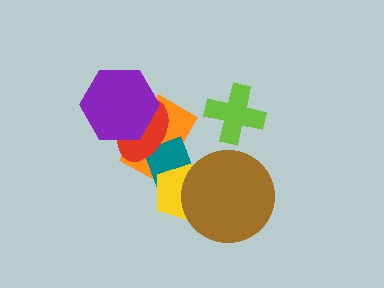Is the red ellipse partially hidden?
Yes, it is partially covered by another shape.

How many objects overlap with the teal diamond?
3 objects overlap with the teal diamond.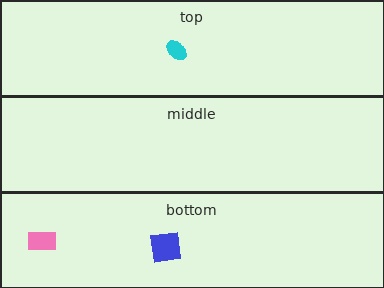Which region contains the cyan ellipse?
The top region.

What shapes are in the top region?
The cyan ellipse.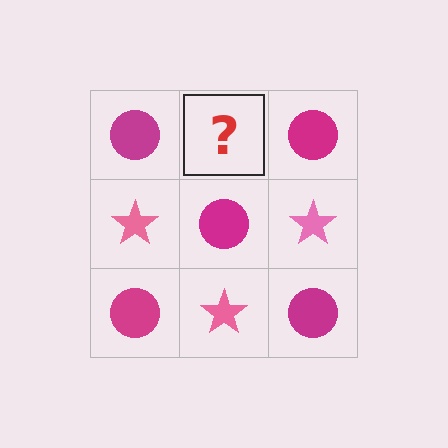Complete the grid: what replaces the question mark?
The question mark should be replaced with a pink star.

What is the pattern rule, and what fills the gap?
The rule is that it alternates magenta circle and pink star in a checkerboard pattern. The gap should be filled with a pink star.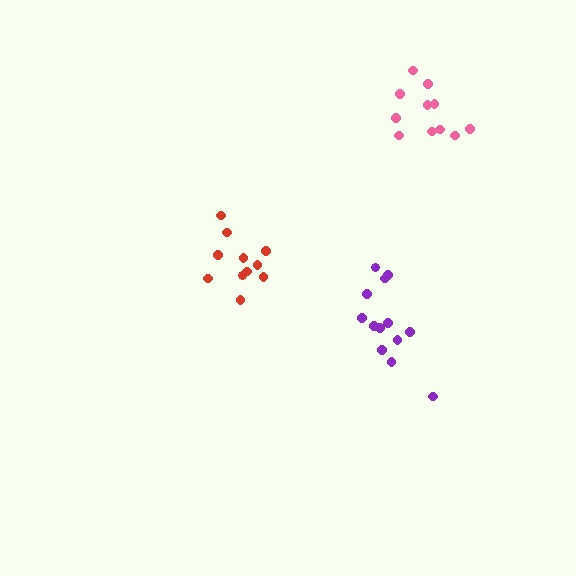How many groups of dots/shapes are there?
There are 3 groups.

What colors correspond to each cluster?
The clusters are colored: red, purple, pink.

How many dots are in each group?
Group 1: 11 dots, Group 2: 13 dots, Group 3: 11 dots (35 total).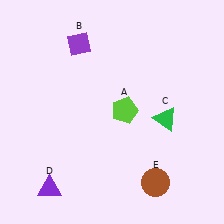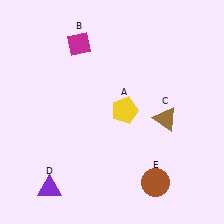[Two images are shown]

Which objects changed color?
A changed from lime to yellow. B changed from purple to magenta. C changed from green to brown.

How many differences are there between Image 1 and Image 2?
There are 3 differences between the two images.